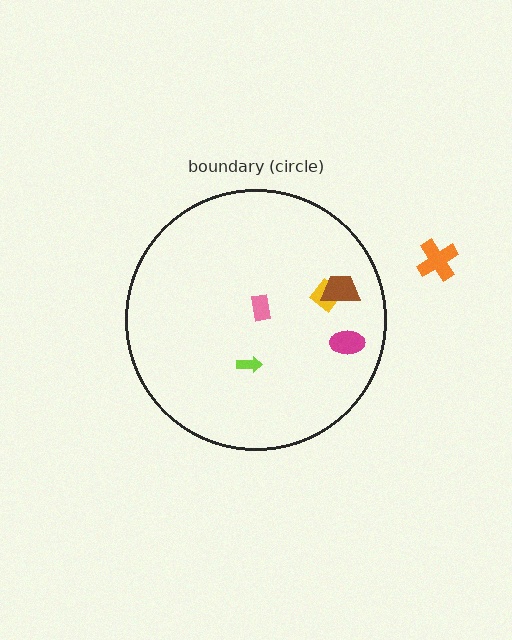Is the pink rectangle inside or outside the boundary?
Inside.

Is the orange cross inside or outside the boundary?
Outside.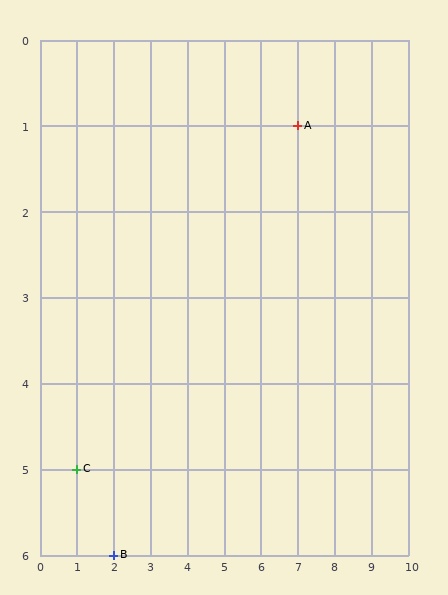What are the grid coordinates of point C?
Point C is at grid coordinates (1, 5).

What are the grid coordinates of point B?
Point B is at grid coordinates (2, 6).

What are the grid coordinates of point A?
Point A is at grid coordinates (7, 1).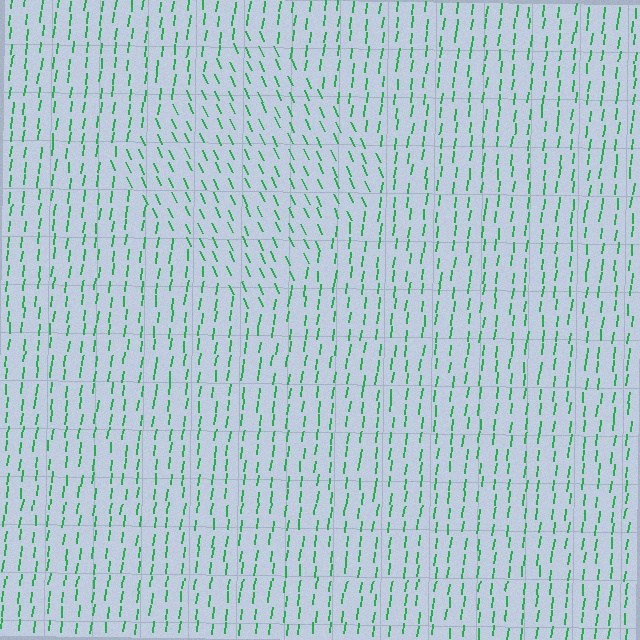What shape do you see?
I see a diamond.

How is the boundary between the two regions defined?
The boundary is defined purely by a change in line orientation (approximately 31 degrees difference). All lines are the same color and thickness.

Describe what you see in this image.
The image is filled with small green line segments. A diamond region in the image has lines oriented differently from the surrounding lines, creating a visible texture boundary.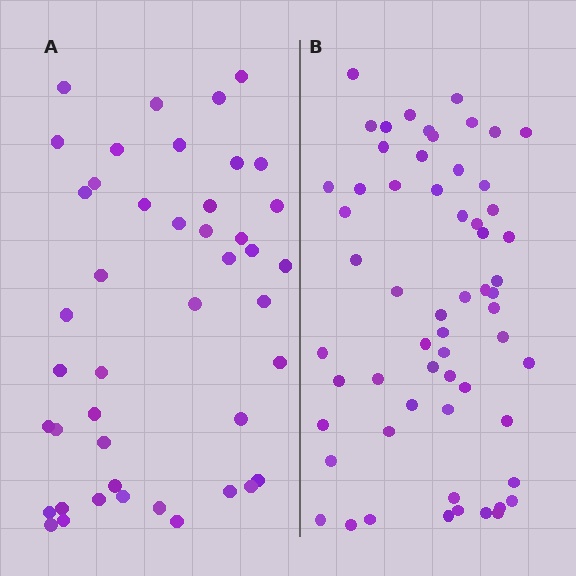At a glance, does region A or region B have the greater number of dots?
Region B (the right region) has more dots.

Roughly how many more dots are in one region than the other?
Region B has approximately 15 more dots than region A.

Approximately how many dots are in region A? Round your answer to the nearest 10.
About 40 dots. (The exact count is 44, which rounds to 40.)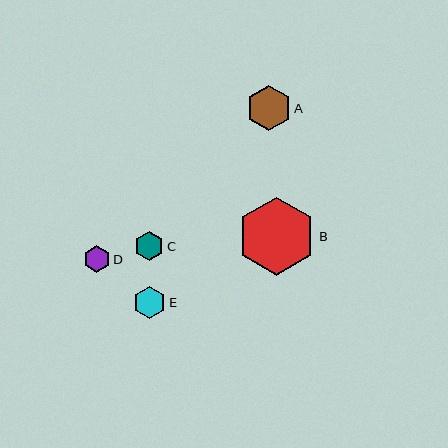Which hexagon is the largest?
Hexagon B is the largest with a size of approximately 78 pixels.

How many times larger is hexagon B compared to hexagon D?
Hexagon B is approximately 2.9 times the size of hexagon D.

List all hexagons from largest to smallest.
From largest to smallest: B, A, E, C, D.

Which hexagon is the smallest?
Hexagon D is the smallest with a size of approximately 27 pixels.